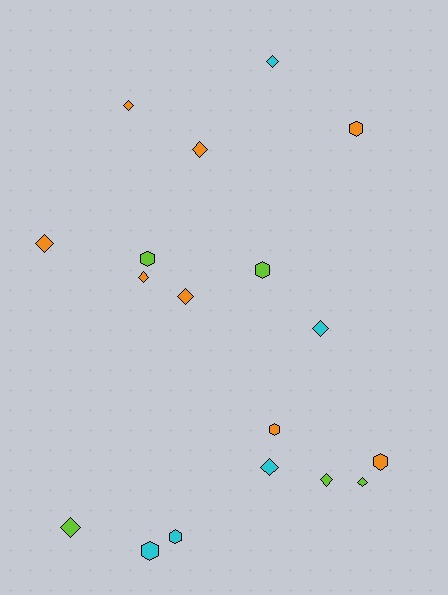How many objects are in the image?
There are 18 objects.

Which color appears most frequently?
Orange, with 8 objects.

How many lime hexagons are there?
There are 2 lime hexagons.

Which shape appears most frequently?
Diamond, with 11 objects.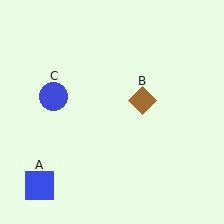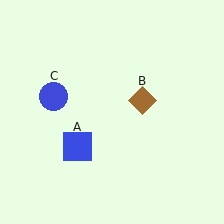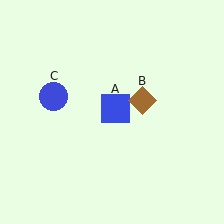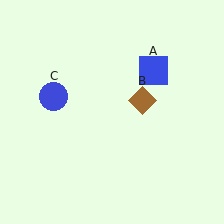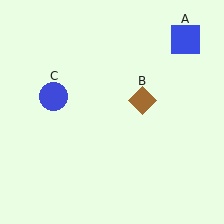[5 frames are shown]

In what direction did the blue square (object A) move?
The blue square (object A) moved up and to the right.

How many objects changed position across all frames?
1 object changed position: blue square (object A).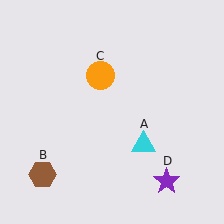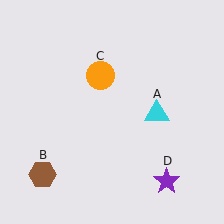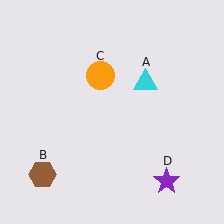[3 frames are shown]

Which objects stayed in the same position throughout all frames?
Brown hexagon (object B) and orange circle (object C) and purple star (object D) remained stationary.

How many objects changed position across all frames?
1 object changed position: cyan triangle (object A).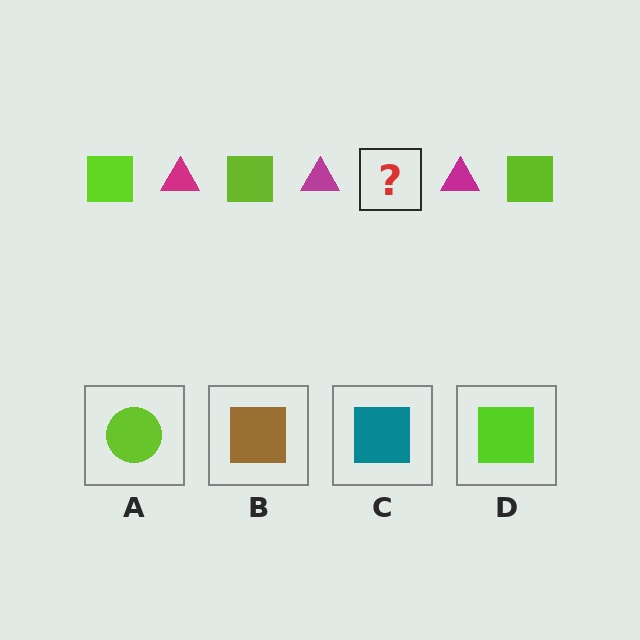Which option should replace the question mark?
Option D.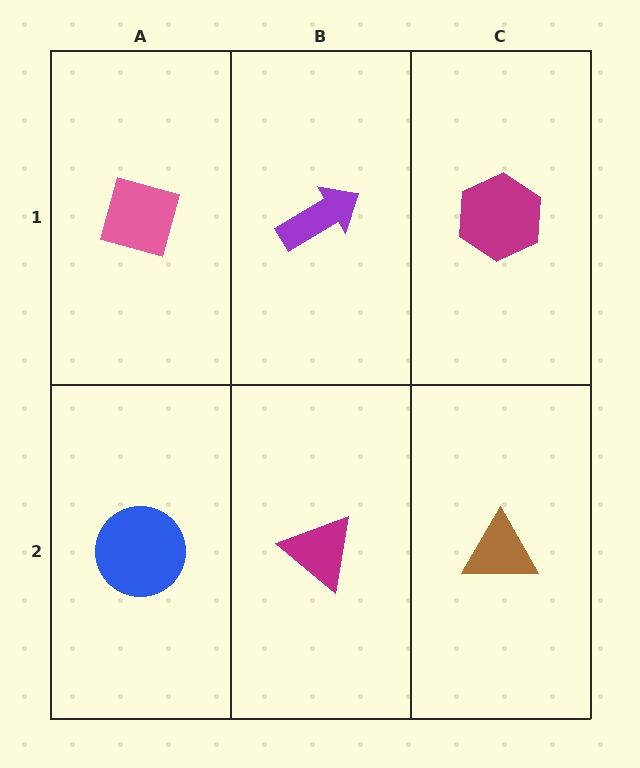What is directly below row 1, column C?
A brown triangle.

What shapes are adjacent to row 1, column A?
A blue circle (row 2, column A), a purple arrow (row 1, column B).